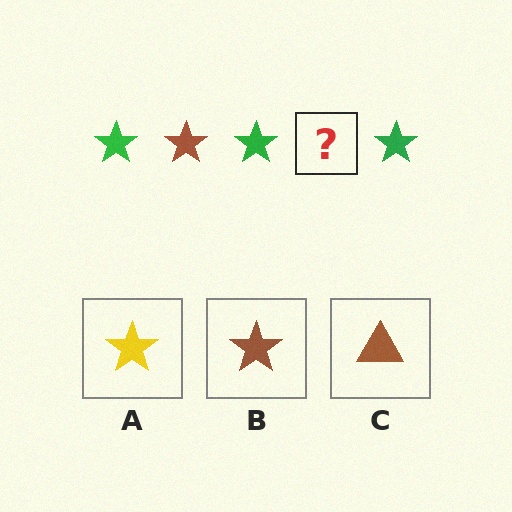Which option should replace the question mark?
Option B.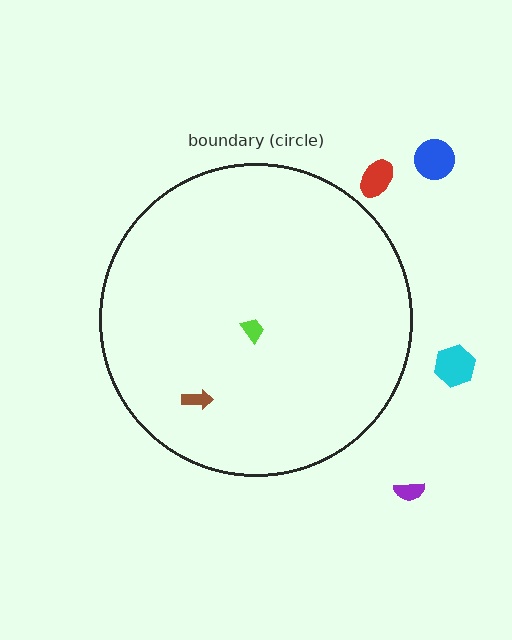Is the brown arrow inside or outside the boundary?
Inside.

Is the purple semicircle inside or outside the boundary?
Outside.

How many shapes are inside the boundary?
2 inside, 4 outside.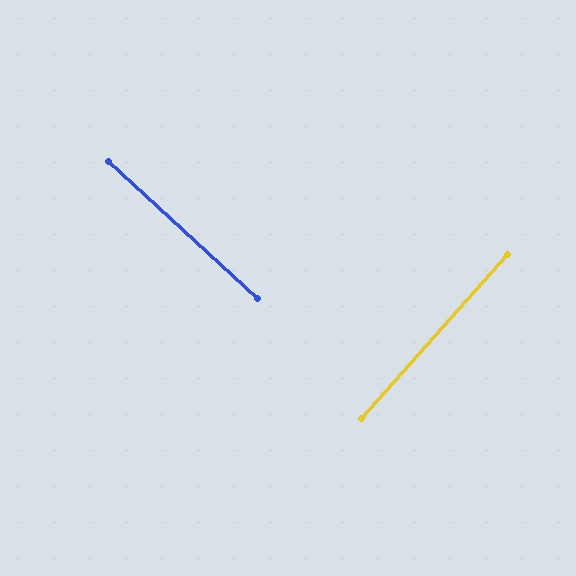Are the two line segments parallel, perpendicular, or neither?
Perpendicular — they meet at approximately 89°.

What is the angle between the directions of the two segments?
Approximately 89 degrees.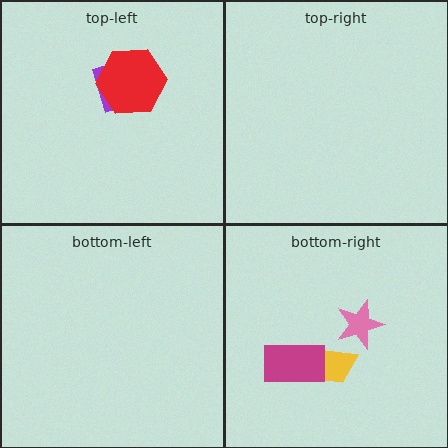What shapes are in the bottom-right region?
The pink star, the yellow trapezoid, the magenta rectangle.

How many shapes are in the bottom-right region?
3.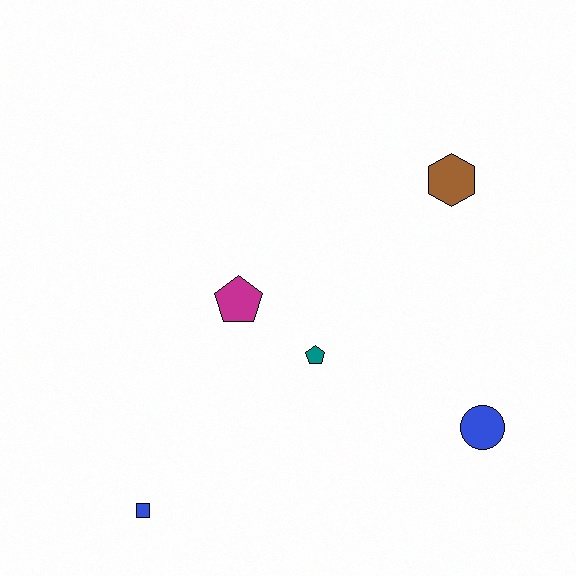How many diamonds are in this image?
There are no diamonds.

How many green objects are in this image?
There are no green objects.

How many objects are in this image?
There are 5 objects.